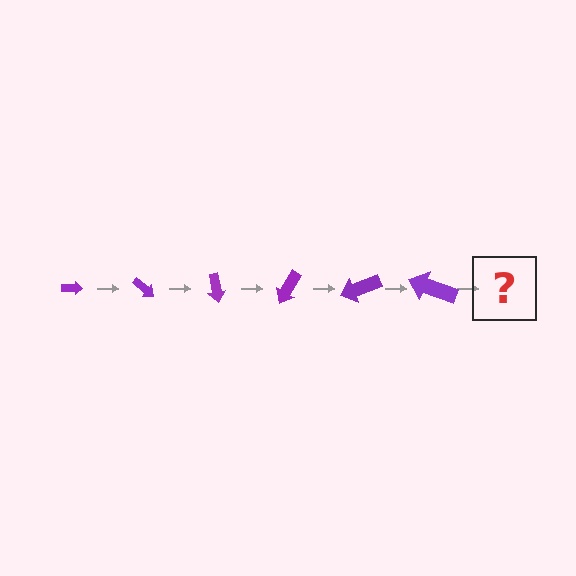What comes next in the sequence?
The next element should be an arrow, larger than the previous one and rotated 240 degrees from the start.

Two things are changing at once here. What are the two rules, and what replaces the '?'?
The two rules are that the arrow grows larger each step and it rotates 40 degrees each step. The '?' should be an arrow, larger than the previous one and rotated 240 degrees from the start.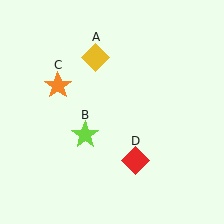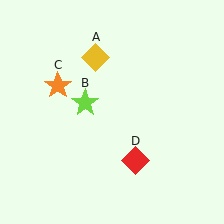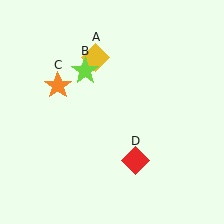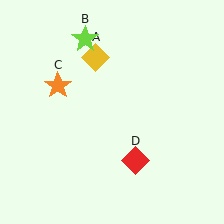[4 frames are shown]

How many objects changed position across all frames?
1 object changed position: lime star (object B).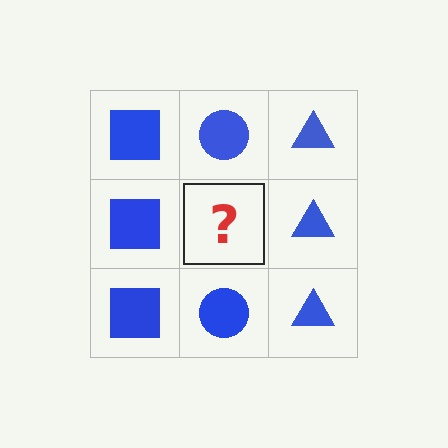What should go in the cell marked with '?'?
The missing cell should contain a blue circle.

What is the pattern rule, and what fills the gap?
The rule is that each column has a consistent shape. The gap should be filled with a blue circle.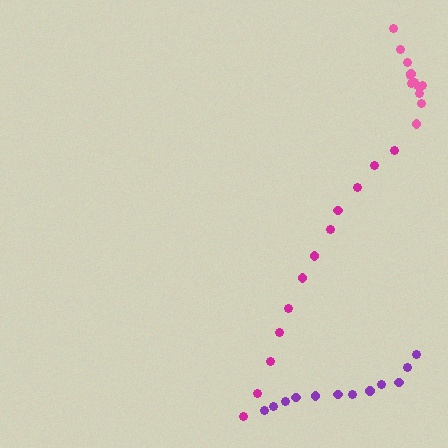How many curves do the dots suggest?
There are 3 distinct paths.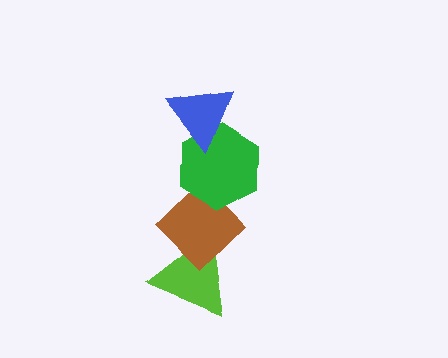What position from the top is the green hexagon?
The green hexagon is 2nd from the top.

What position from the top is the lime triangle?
The lime triangle is 4th from the top.